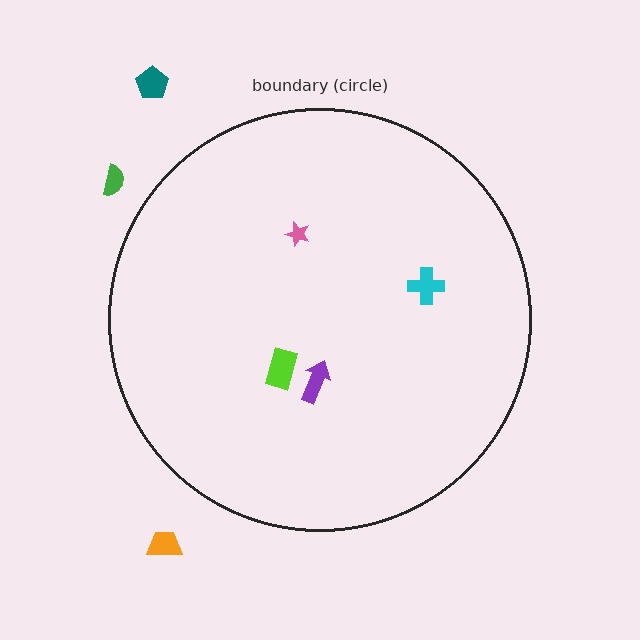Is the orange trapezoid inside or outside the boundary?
Outside.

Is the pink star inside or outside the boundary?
Inside.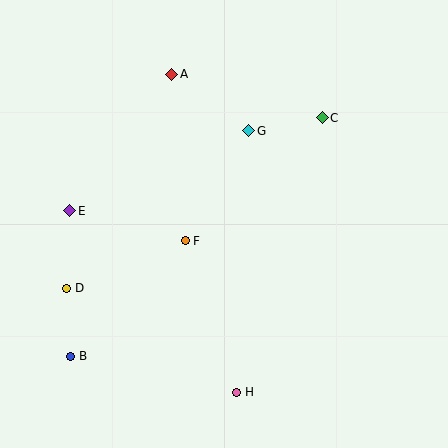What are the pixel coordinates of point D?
Point D is at (67, 288).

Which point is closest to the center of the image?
Point F at (185, 241) is closest to the center.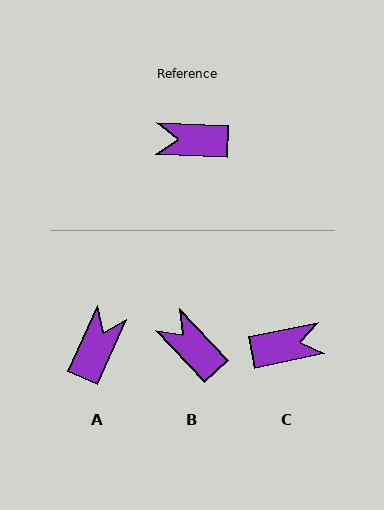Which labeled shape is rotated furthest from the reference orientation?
C, about 166 degrees away.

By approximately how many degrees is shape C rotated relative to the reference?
Approximately 166 degrees clockwise.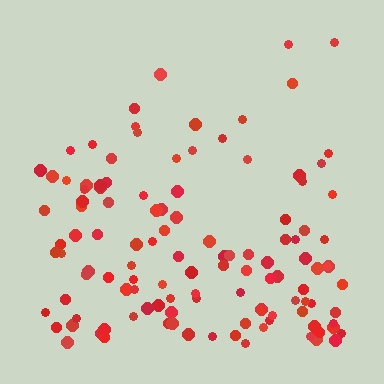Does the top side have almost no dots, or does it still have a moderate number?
Still a moderate number, just noticeably fewer than the bottom.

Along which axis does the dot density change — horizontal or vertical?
Vertical.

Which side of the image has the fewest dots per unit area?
The top.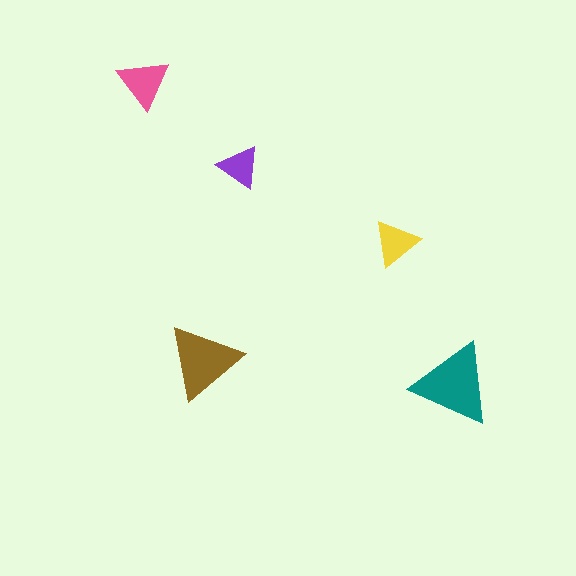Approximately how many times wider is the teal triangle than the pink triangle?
About 1.5 times wider.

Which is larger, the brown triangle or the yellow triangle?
The brown one.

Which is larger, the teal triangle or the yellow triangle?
The teal one.